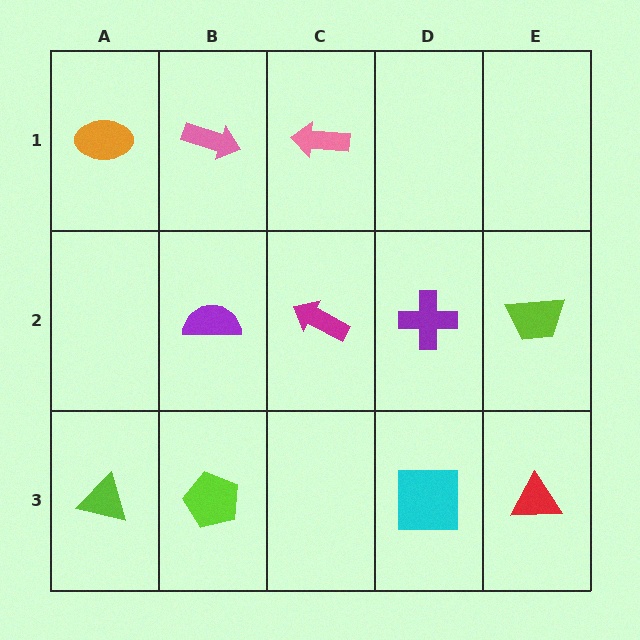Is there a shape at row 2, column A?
No, that cell is empty.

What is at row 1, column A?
An orange ellipse.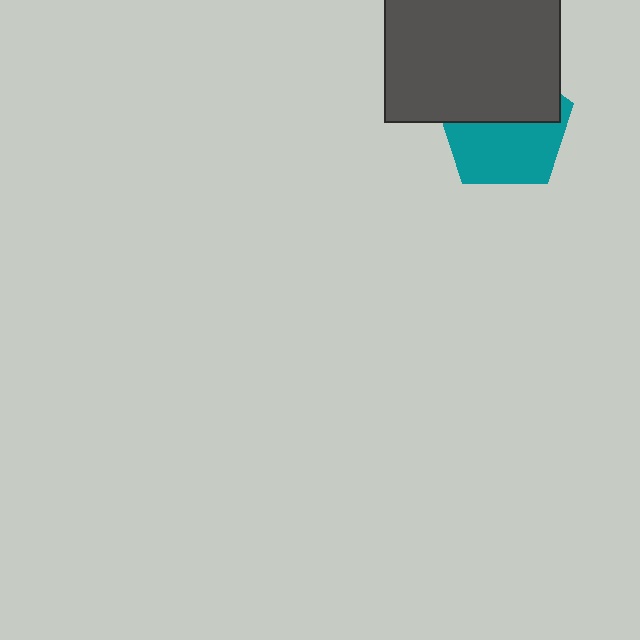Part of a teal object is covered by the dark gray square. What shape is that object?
It is a pentagon.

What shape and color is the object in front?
The object in front is a dark gray square.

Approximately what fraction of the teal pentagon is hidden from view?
Roughly 47% of the teal pentagon is hidden behind the dark gray square.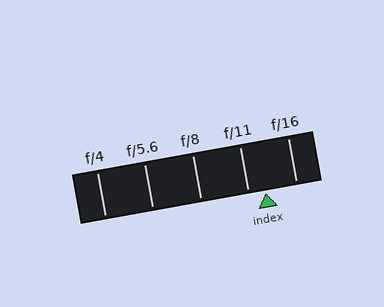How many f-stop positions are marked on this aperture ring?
There are 5 f-stop positions marked.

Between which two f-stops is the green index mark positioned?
The index mark is between f/11 and f/16.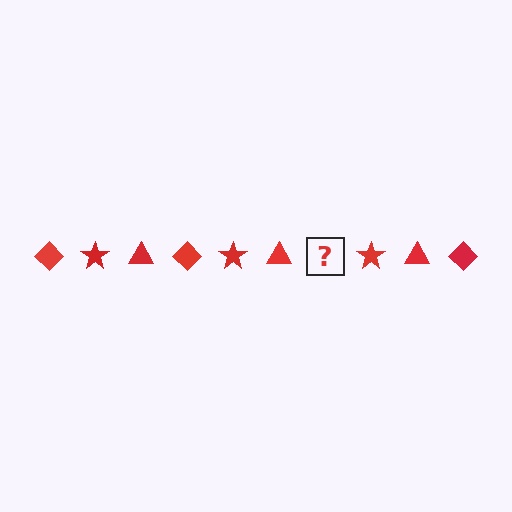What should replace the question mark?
The question mark should be replaced with a red diamond.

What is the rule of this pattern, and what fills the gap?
The rule is that the pattern cycles through diamond, star, triangle shapes in red. The gap should be filled with a red diamond.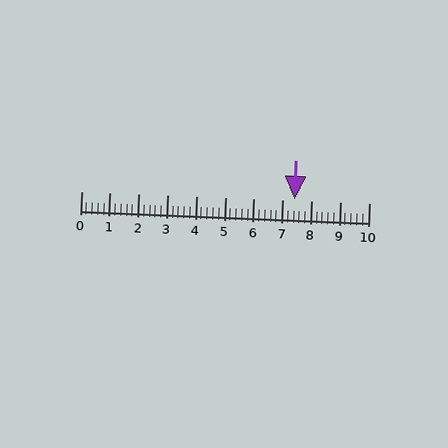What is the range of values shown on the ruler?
The ruler shows values from 0 to 10.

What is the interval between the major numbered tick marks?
The major tick marks are spaced 1 units apart.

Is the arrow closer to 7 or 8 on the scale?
The arrow is closer to 7.